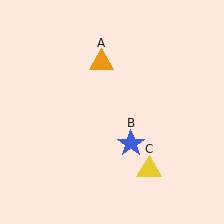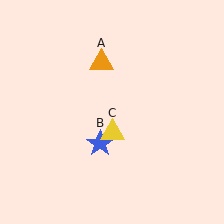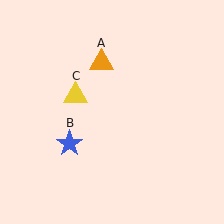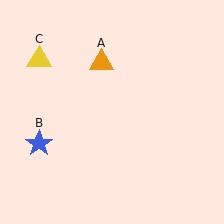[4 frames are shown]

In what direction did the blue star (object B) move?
The blue star (object B) moved left.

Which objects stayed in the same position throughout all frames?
Orange triangle (object A) remained stationary.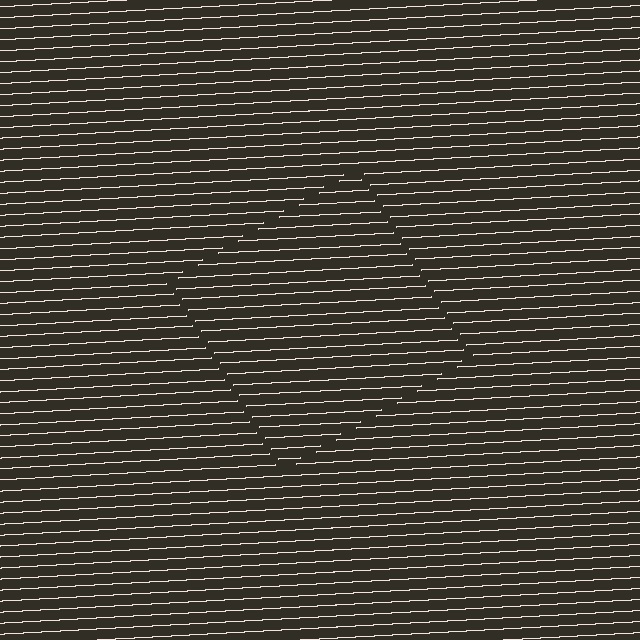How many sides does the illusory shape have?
4 sides — the line-ends trace a square.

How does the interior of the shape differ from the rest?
The interior of the shape contains the same grating, shifted by half a period — the contour is defined by the phase discontinuity where line-ends from the inner and outer gratings abut.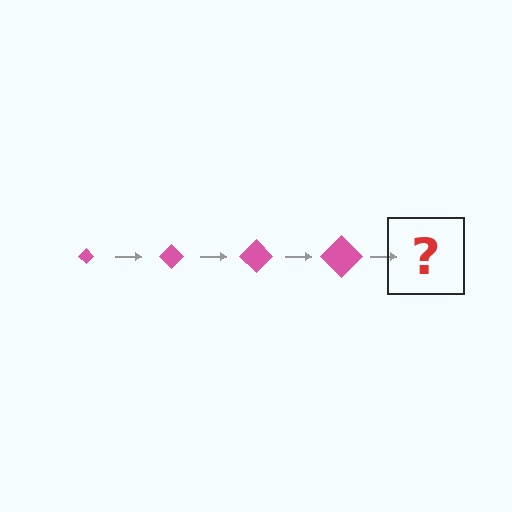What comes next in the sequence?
The next element should be a pink diamond, larger than the previous one.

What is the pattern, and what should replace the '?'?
The pattern is that the diamond gets progressively larger each step. The '?' should be a pink diamond, larger than the previous one.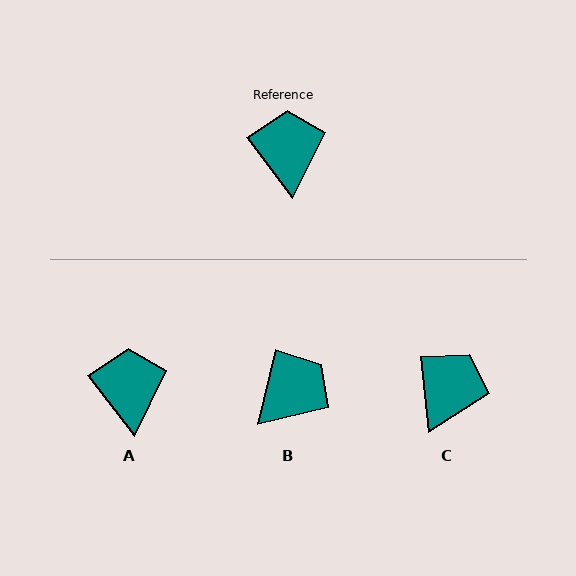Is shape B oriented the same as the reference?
No, it is off by about 51 degrees.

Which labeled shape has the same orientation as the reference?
A.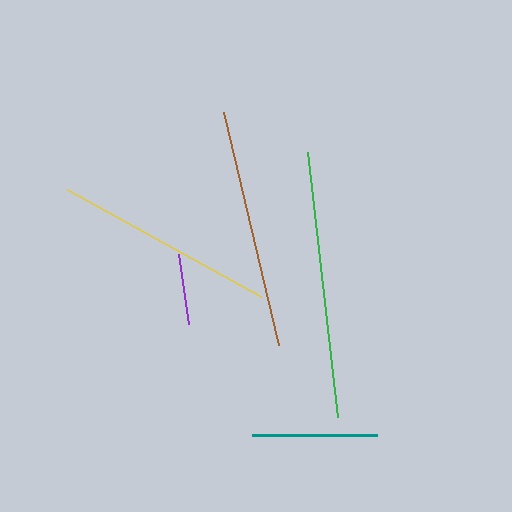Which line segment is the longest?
The green line is the longest at approximately 266 pixels.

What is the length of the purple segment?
The purple segment is approximately 71 pixels long.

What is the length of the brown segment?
The brown segment is approximately 239 pixels long.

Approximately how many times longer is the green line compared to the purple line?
The green line is approximately 3.8 times the length of the purple line.